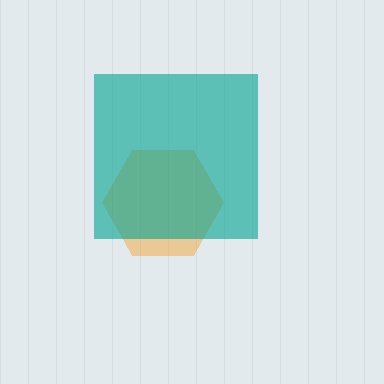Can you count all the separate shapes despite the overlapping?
Yes, there are 2 separate shapes.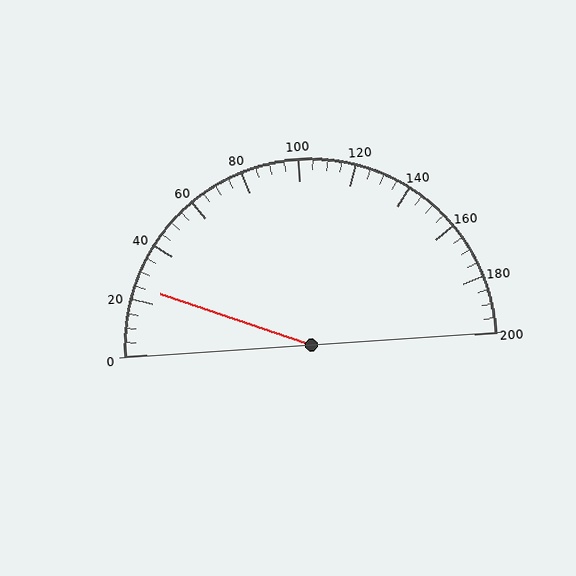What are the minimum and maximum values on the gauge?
The gauge ranges from 0 to 200.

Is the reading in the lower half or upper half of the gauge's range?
The reading is in the lower half of the range (0 to 200).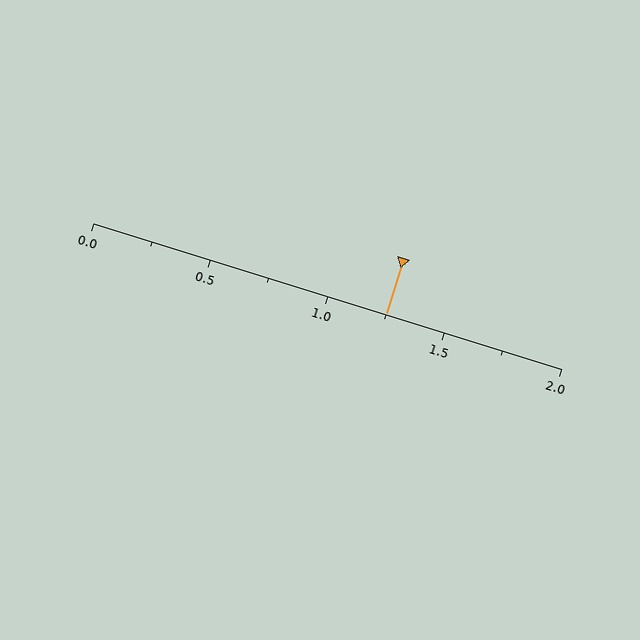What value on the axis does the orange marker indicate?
The marker indicates approximately 1.25.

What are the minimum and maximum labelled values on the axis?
The axis runs from 0.0 to 2.0.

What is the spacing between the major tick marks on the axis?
The major ticks are spaced 0.5 apart.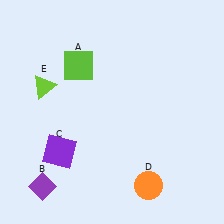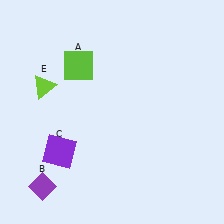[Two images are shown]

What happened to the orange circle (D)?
The orange circle (D) was removed in Image 2. It was in the bottom-right area of Image 1.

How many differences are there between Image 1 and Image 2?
There is 1 difference between the two images.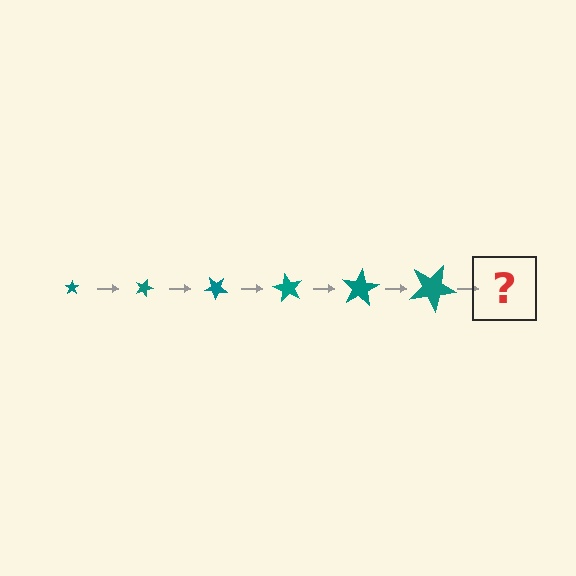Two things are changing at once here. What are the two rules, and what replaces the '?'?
The two rules are that the star grows larger each step and it rotates 20 degrees each step. The '?' should be a star, larger than the previous one and rotated 120 degrees from the start.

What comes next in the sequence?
The next element should be a star, larger than the previous one and rotated 120 degrees from the start.